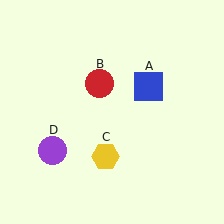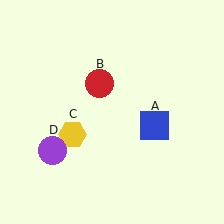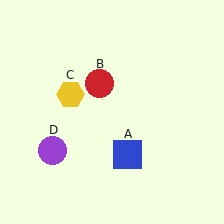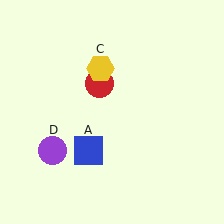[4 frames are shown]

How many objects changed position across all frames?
2 objects changed position: blue square (object A), yellow hexagon (object C).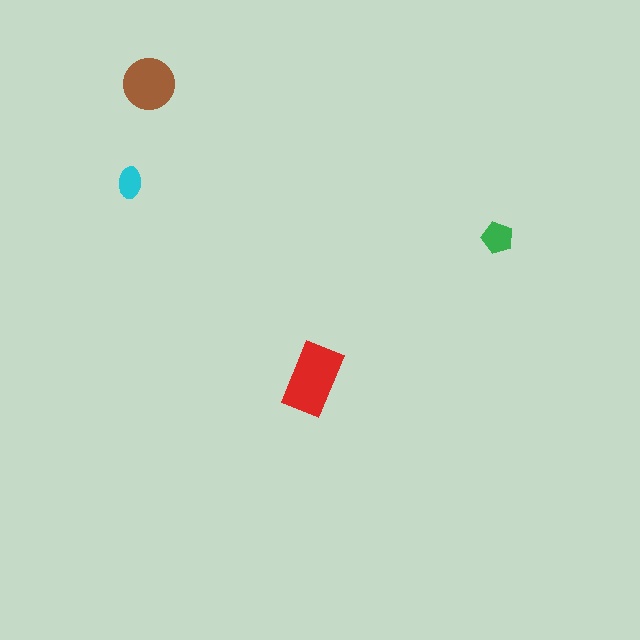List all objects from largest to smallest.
The red rectangle, the brown circle, the green pentagon, the cyan ellipse.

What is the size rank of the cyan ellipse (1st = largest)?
4th.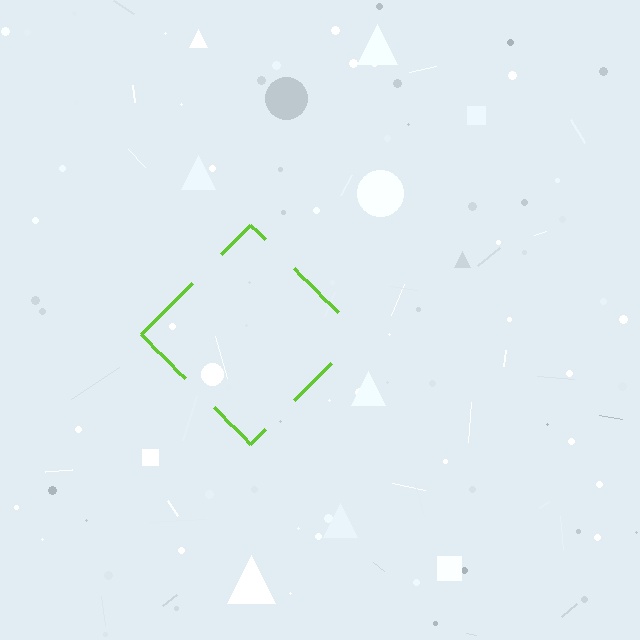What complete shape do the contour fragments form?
The contour fragments form a diamond.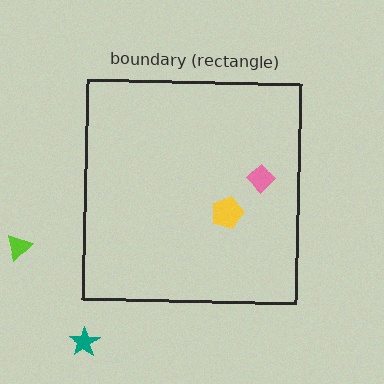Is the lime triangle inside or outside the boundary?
Outside.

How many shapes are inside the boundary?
2 inside, 2 outside.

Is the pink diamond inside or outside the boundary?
Inside.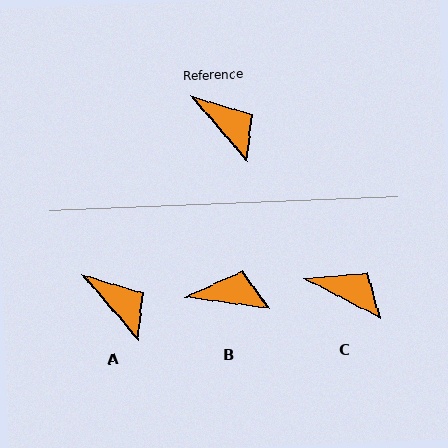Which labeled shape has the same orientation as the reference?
A.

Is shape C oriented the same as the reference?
No, it is off by about 21 degrees.